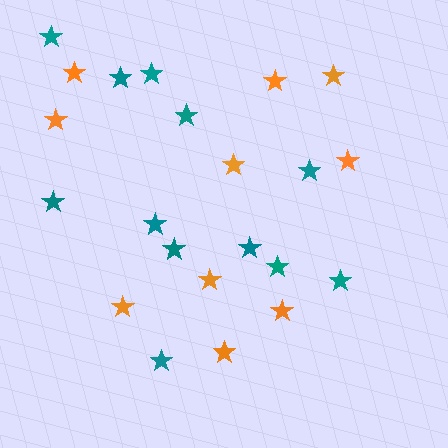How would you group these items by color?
There are 2 groups: one group of orange stars (10) and one group of teal stars (12).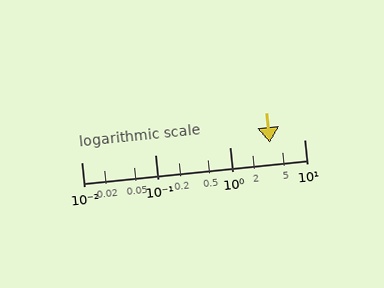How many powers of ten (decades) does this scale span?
The scale spans 3 decades, from 0.01 to 10.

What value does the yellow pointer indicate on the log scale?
The pointer indicates approximately 3.4.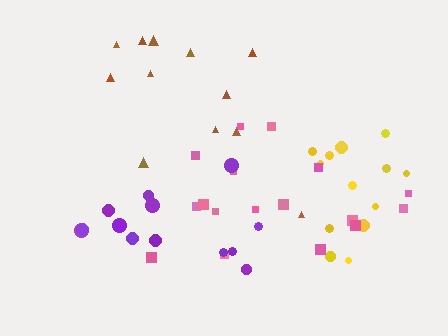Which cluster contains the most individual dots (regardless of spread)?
Pink (18).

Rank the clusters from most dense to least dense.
yellow, purple, pink, brown.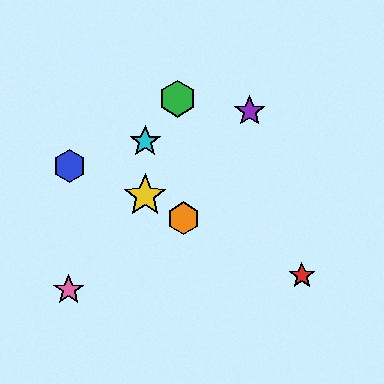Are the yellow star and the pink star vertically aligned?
No, the yellow star is at x≈145 and the pink star is at x≈69.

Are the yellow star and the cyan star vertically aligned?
Yes, both are at x≈145.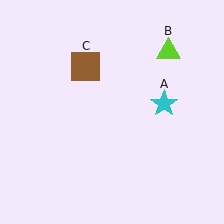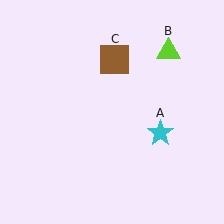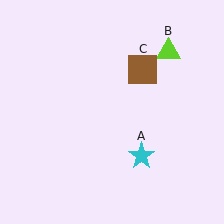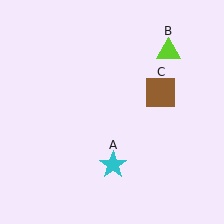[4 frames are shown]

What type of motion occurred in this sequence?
The cyan star (object A), brown square (object C) rotated clockwise around the center of the scene.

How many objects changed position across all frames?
2 objects changed position: cyan star (object A), brown square (object C).